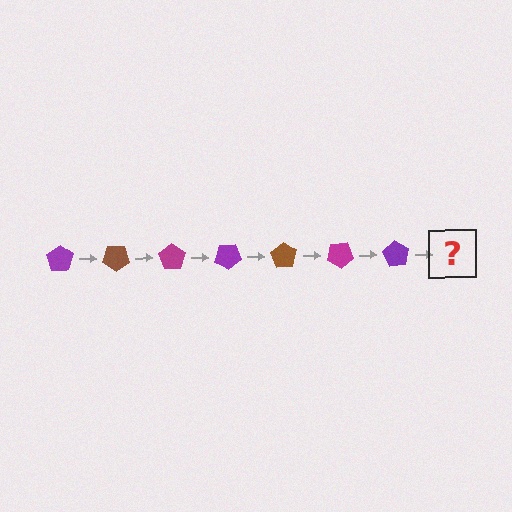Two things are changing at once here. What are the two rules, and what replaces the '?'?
The two rules are that it rotates 35 degrees each step and the color cycles through purple, brown, and magenta. The '?' should be a brown pentagon, rotated 245 degrees from the start.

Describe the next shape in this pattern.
It should be a brown pentagon, rotated 245 degrees from the start.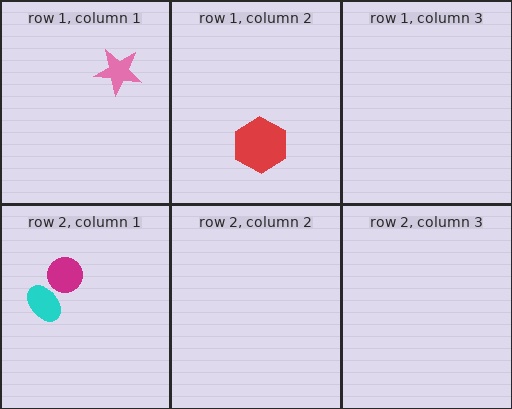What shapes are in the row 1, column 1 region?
The pink star.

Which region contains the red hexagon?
The row 1, column 2 region.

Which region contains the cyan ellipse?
The row 2, column 1 region.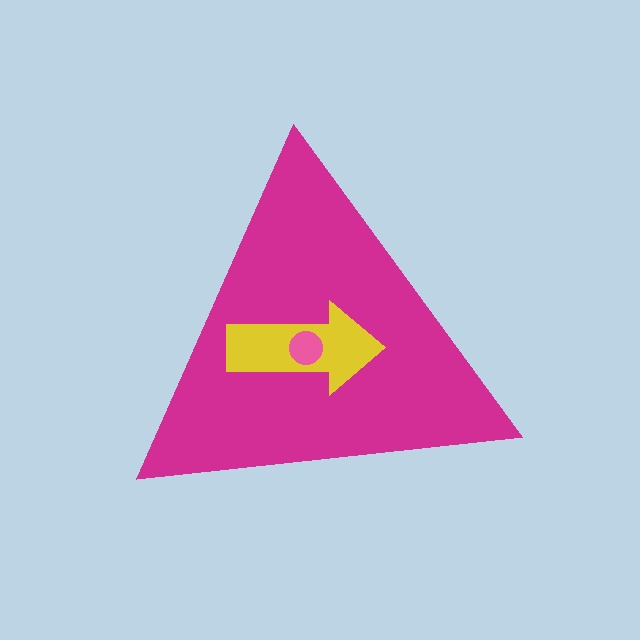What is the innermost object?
The pink circle.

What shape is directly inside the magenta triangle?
The yellow arrow.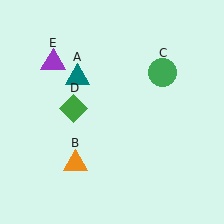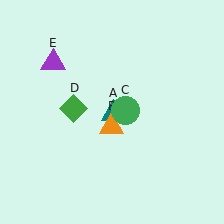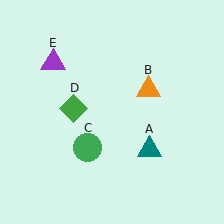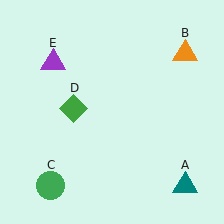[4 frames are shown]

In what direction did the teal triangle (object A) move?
The teal triangle (object A) moved down and to the right.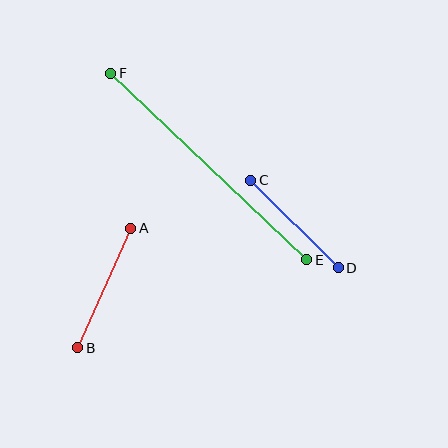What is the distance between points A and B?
The distance is approximately 131 pixels.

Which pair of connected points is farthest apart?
Points E and F are farthest apart.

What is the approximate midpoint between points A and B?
The midpoint is at approximately (104, 288) pixels.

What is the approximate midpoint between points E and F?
The midpoint is at approximately (209, 167) pixels.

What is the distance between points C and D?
The distance is approximately 124 pixels.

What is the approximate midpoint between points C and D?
The midpoint is at approximately (295, 224) pixels.